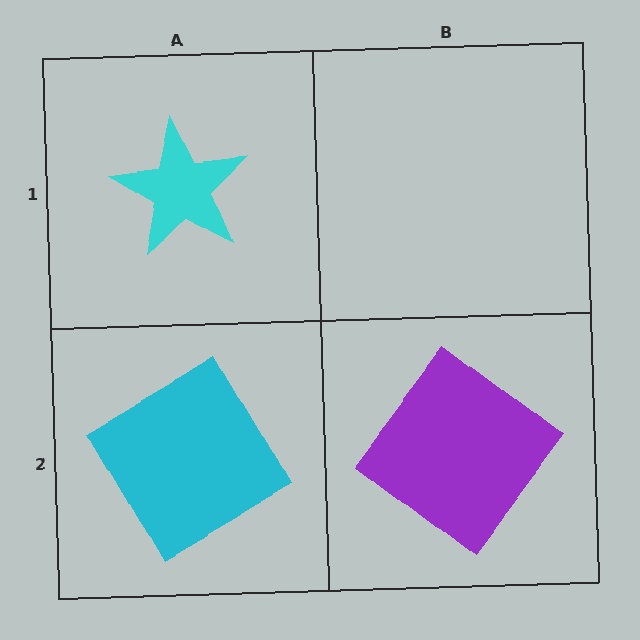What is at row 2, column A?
A cyan diamond.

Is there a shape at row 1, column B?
No, that cell is empty.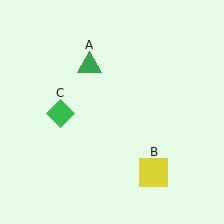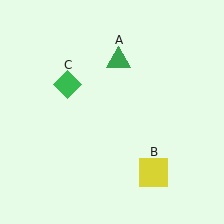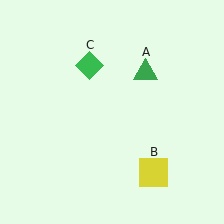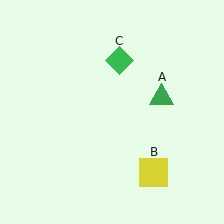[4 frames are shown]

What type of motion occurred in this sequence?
The green triangle (object A), green diamond (object C) rotated clockwise around the center of the scene.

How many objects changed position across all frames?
2 objects changed position: green triangle (object A), green diamond (object C).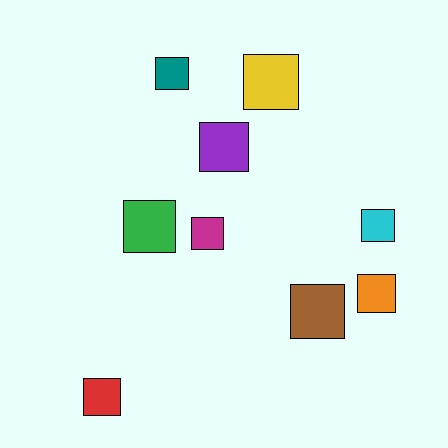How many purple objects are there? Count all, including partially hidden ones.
There is 1 purple object.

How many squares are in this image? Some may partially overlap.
There are 9 squares.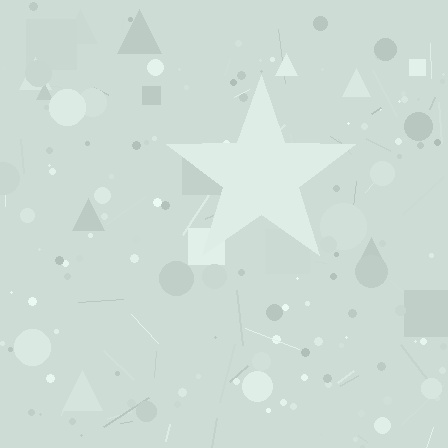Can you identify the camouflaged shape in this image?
The camouflaged shape is a star.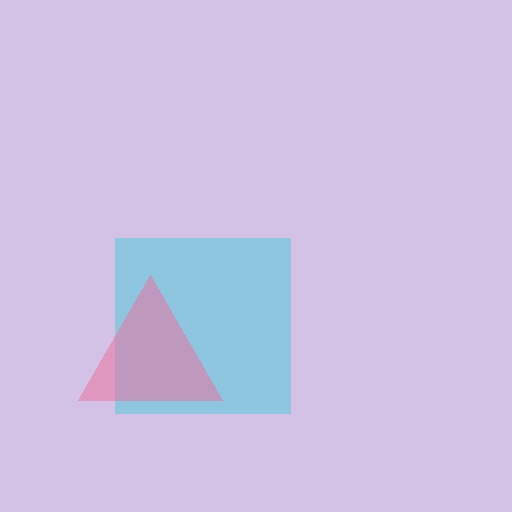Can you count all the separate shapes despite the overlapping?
Yes, there are 2 separate shapes.